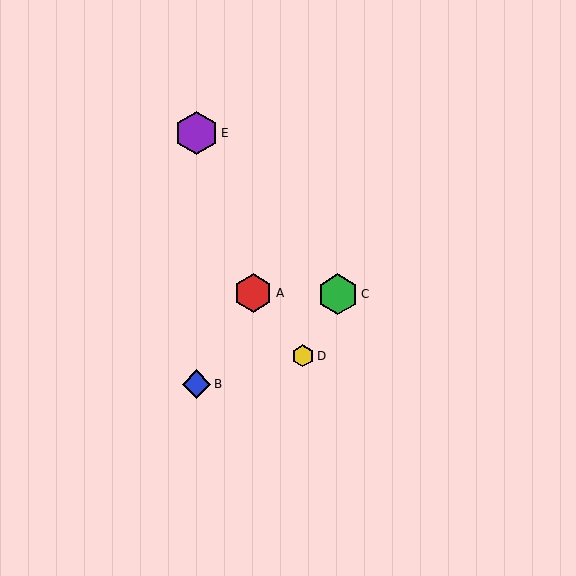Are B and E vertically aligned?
Yes, both are at x≈197.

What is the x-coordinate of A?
Object A is at x≈253.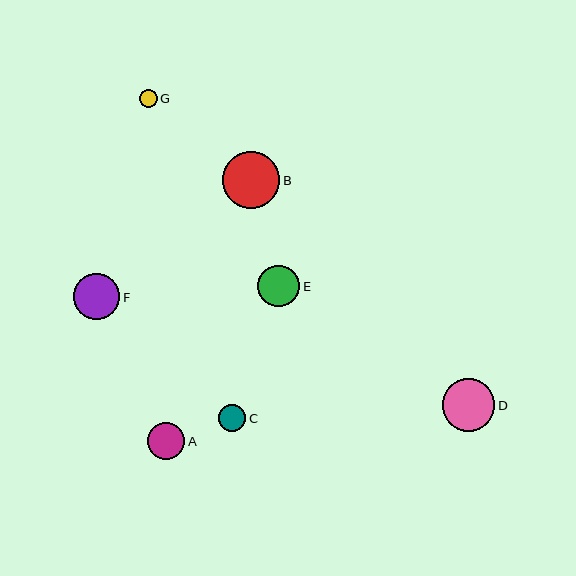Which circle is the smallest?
Circle G is the smallest with a size of approximately 18 pixels.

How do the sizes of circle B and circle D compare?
Circle B and circle D are approximately the same size.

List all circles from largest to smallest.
From largest to smallest: B, D, F, E, A, C, G.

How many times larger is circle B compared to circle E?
Circle B is approximately 1.4 times the size of circle E.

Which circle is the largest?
Circle B is the largest with a size of approximately 57 pixels.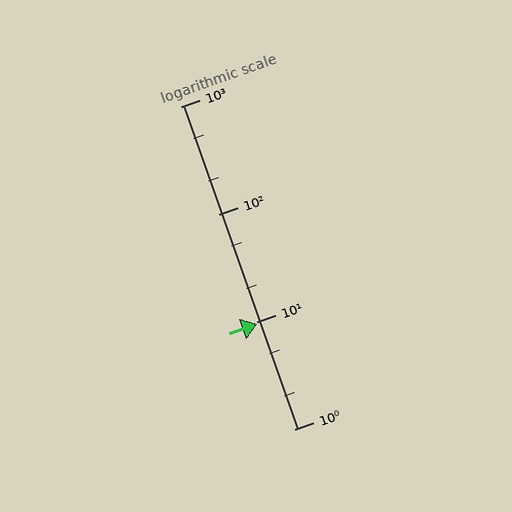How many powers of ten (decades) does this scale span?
The scale spans 3 decades, from 1 to 1000.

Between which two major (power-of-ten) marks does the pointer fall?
The pointer is between 1 and 10.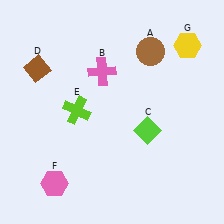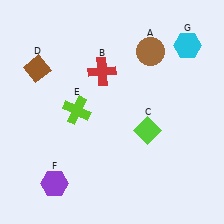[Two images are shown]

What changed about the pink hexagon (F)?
In Image 1, F is pink. In Image 2, it changed to purple.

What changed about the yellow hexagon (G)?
In Image 1, G is yellow. In Image 2, it changed to cyan.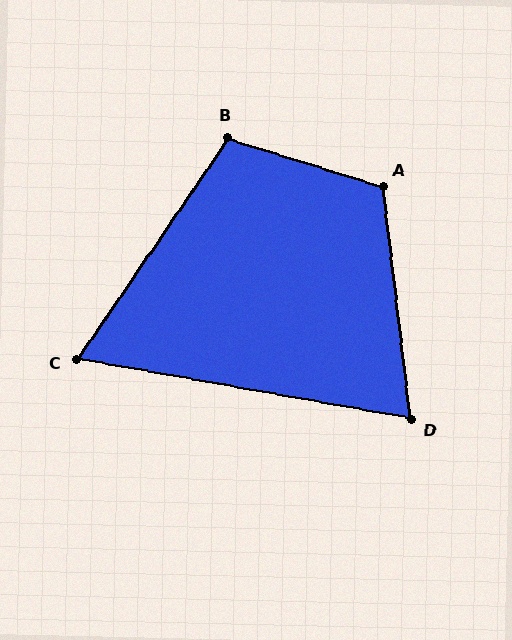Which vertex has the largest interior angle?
A, at approximately 114 degrees.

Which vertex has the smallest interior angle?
C, at approximately 66 degrees.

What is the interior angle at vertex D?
Approximately 73 degrees (acute).